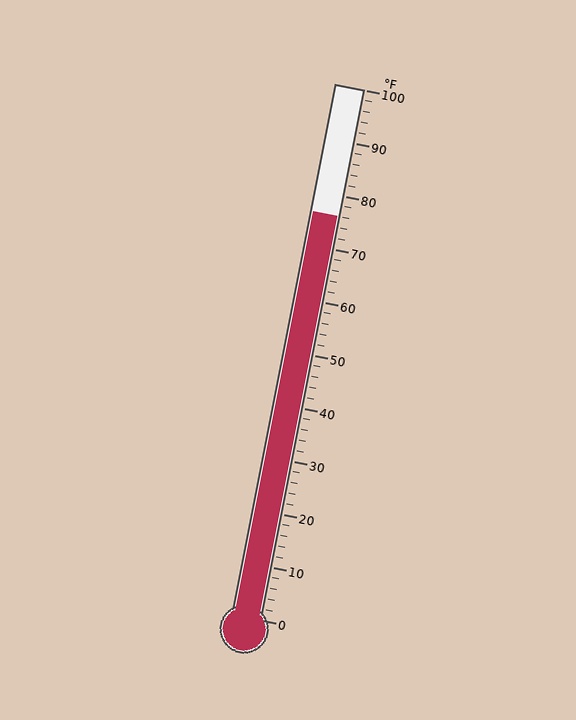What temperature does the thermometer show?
The thermometer shows approximately 76°F.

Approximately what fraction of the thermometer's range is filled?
The thermometer is filled to approximately 75% of its range.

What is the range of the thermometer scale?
The thermometer scale ranges from 0°F to 100°F.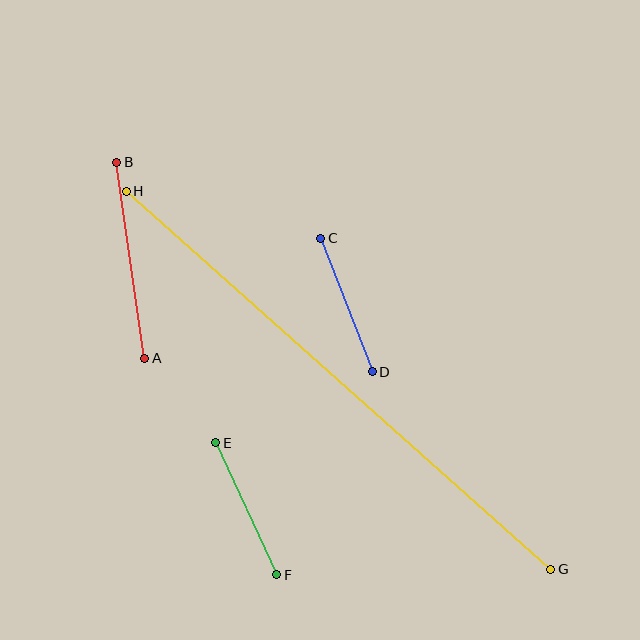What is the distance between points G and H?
The distance is approximately 569 pixels.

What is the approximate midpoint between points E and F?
The midpoint is at approximately (246, 509) pixels.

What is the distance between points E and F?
The distance is approximately 145 pixels.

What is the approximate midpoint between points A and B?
The midpoint is at approximately (131, 260) pixels.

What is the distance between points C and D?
The distance is approximately 143 pixels.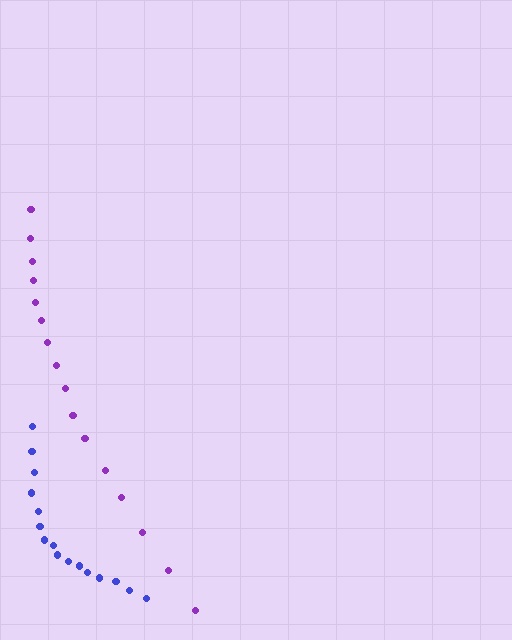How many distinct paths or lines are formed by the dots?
There are 2 distinct paths.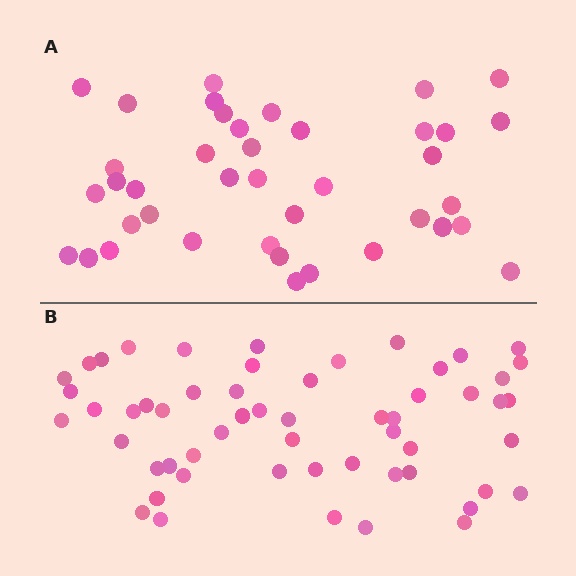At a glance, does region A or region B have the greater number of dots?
Region B (the bottom region) has more dots.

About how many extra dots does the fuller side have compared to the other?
Region B has approximately 15 more dots than region A.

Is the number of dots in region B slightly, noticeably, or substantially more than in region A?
Region B has noticeably more, but not dramatically so. The ratio is roughly 1.4 to 1.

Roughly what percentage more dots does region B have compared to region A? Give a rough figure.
About 40% more.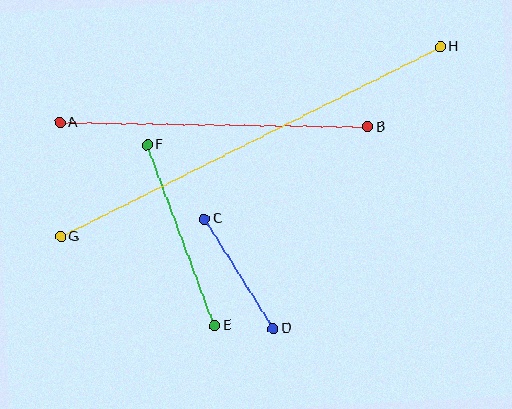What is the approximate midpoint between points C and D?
The midpoint is at approximately (239, 274) pixels.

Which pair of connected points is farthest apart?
Points G and H are farthest apart.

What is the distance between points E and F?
The distance is approximately 193 pixels.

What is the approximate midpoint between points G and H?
The midpoint is at approximately (251, 142) pixels.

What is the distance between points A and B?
The distance is approximately 308 pixels.